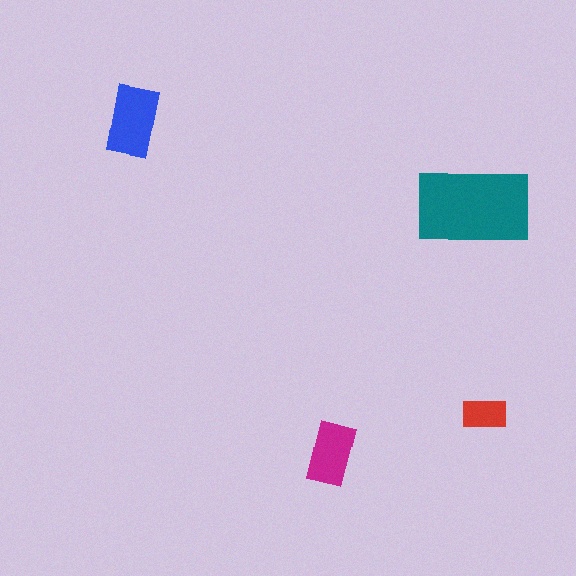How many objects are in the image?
There are 4 objects in the image.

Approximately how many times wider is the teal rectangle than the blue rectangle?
About 1.5 times wider.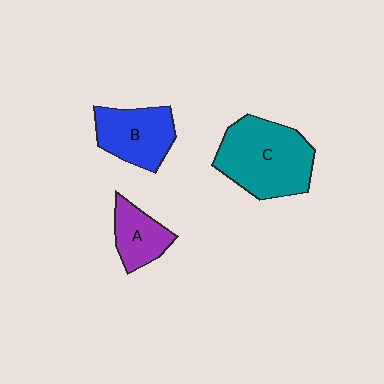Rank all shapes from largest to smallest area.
From largest to smallest: C (teal), B (blue), A (purple).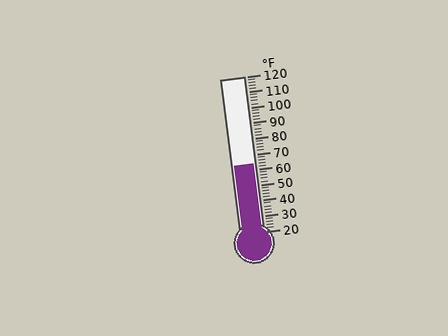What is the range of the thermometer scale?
The thermometer scale ranges from 20°F to 120°F.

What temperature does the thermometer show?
The thermometer shows approximately 64°F.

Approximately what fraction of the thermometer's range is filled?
The thermometer is filled to approximately 45% of its range.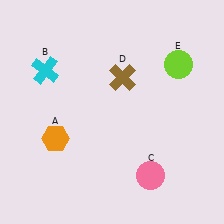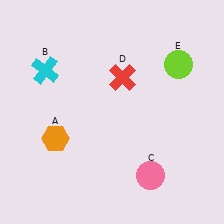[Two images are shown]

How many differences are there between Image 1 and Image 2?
There is 1 difference between the two images.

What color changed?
The cross (D) changed from brown in Image 1 to red in Image 2.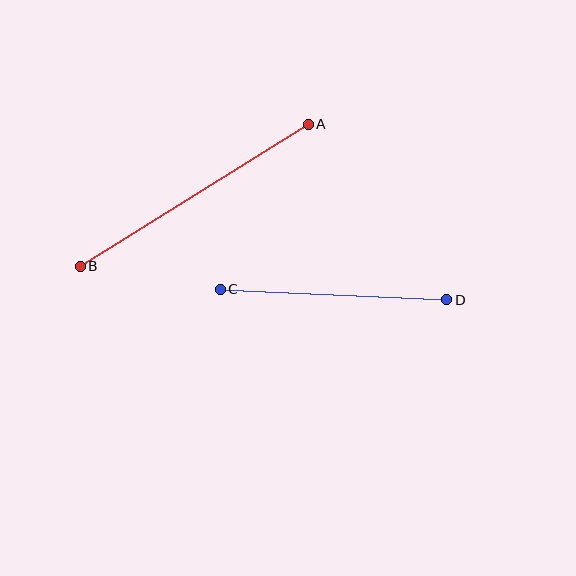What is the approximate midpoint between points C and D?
The midpoint is at approximately (333, 295) pixels.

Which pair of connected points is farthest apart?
Points A and B are farthest apart.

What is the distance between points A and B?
The distance is approximately 269 pixels.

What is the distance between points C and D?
The distance is approximately 227 pixels.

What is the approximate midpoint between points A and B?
The midpoint is at approximately (194, 195) pixels.